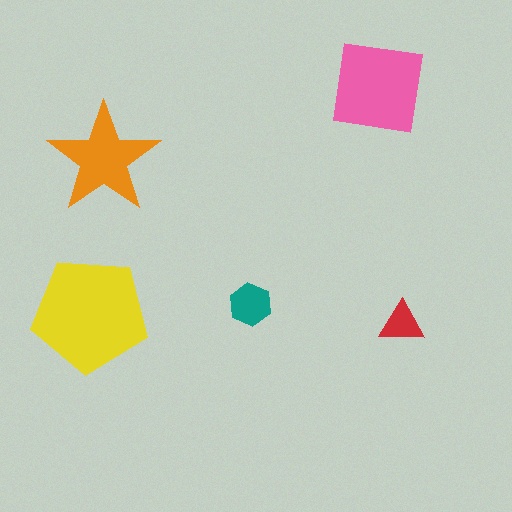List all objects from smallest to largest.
The red triangle, the teal hexagon, the orange star, the pink square, the yellow pentagon.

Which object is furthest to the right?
The red triangle is rightmost.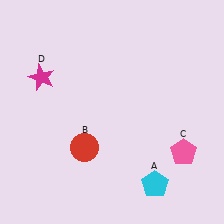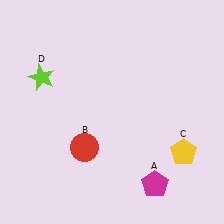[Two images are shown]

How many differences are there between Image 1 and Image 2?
There are 3 differences between the two images.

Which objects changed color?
A changed from cyan to magenta. C changed from pink to yellow. D changed from magenta to lime.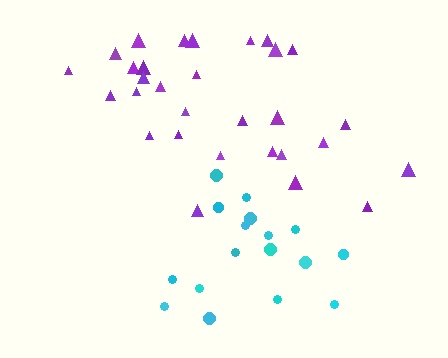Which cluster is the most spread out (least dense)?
Purple.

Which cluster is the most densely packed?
Cyan.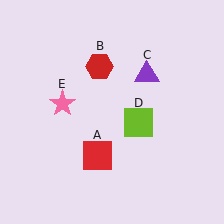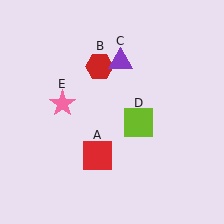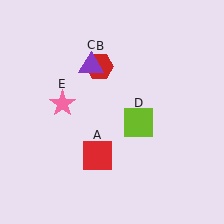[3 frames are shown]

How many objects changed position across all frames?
1 object changed position: purple triangle (object C).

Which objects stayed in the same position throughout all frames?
Red square (object A) and red hexagon (object B) and lime square (object D) and pink star (object E) remained stationary.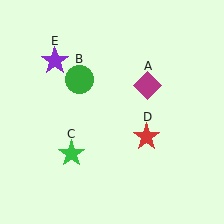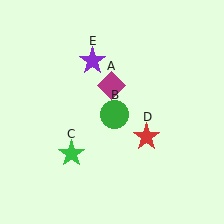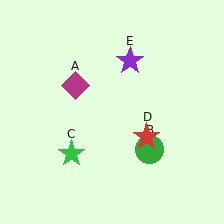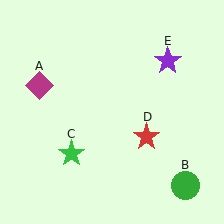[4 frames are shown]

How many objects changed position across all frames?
3 objects changed position: magenta diamond (object A), green circle (object B), purple star (object E).